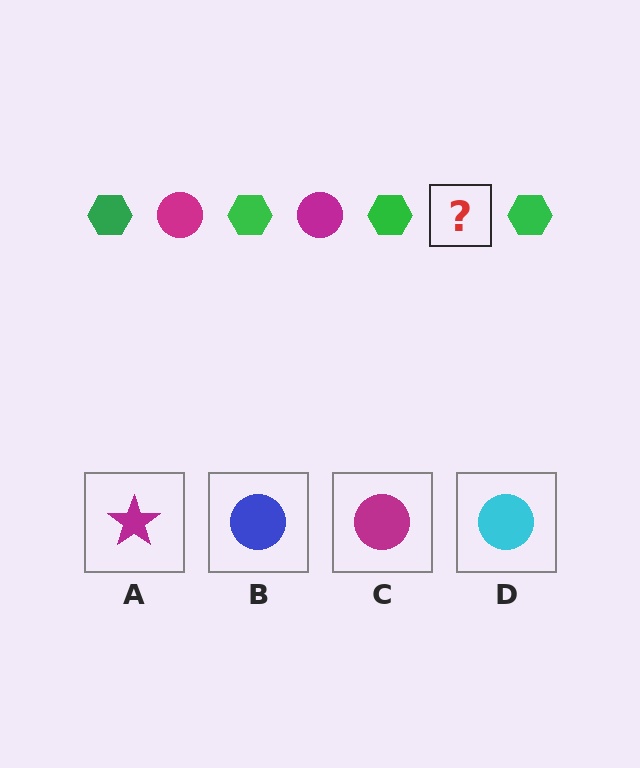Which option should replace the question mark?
Option C.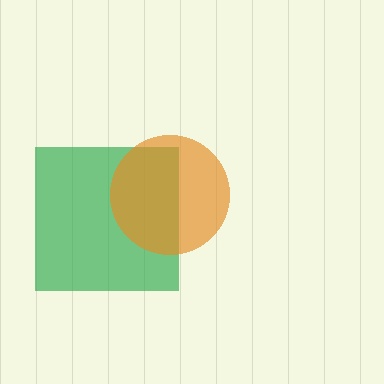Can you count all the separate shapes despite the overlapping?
Yes, there are 2 separate shapes.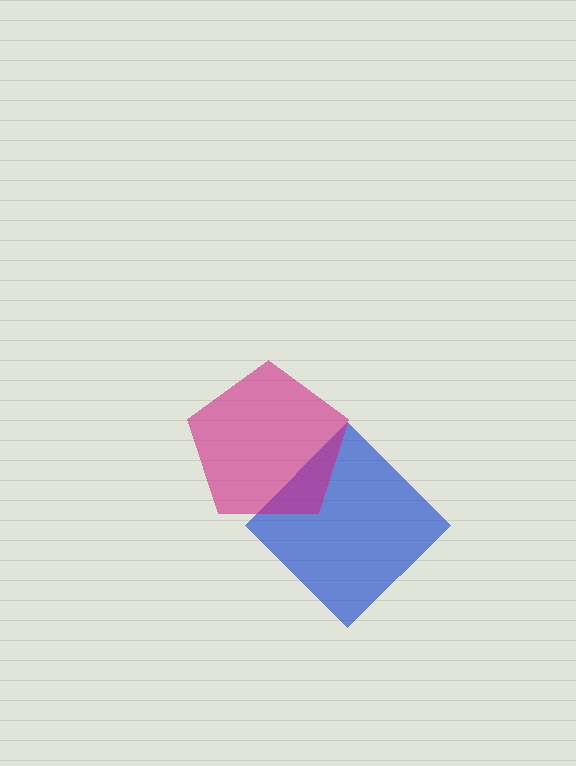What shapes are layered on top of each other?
The layered shapes are: a blue diamond, a magenta pentagon.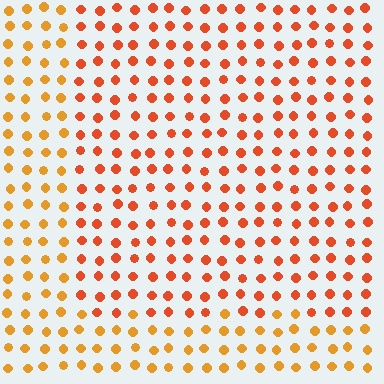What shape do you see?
I see a rectangle.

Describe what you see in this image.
The image is filled with small orange elements in a uniform arrangement. A rectangle-shaped region is visible where the elements are tinted to a slightly different hue, forming a subtle color boundary.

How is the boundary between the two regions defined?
The boundary is defined purely by a slight shift in hue (about 25 degrees). Spacing, size, and orientation are identical on both sides.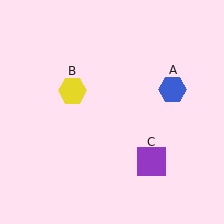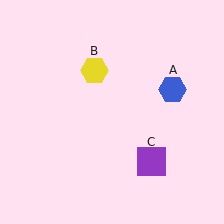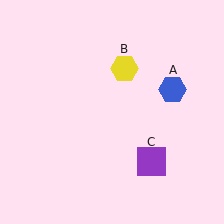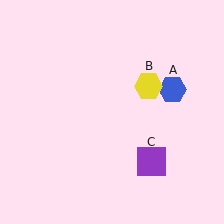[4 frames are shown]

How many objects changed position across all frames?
1 object changed position: yellow hexagon (object B).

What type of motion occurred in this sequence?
The yellow hexagon (object B) rotated clockwise around the center of the scene.